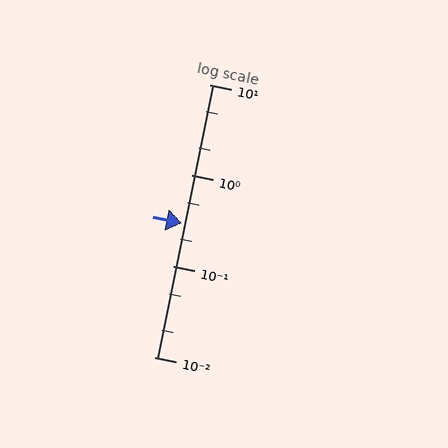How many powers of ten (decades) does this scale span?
The scale spans 3 decades, from 0.01 to 10.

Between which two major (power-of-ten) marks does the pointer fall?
The pointer is between 0.1 and 1.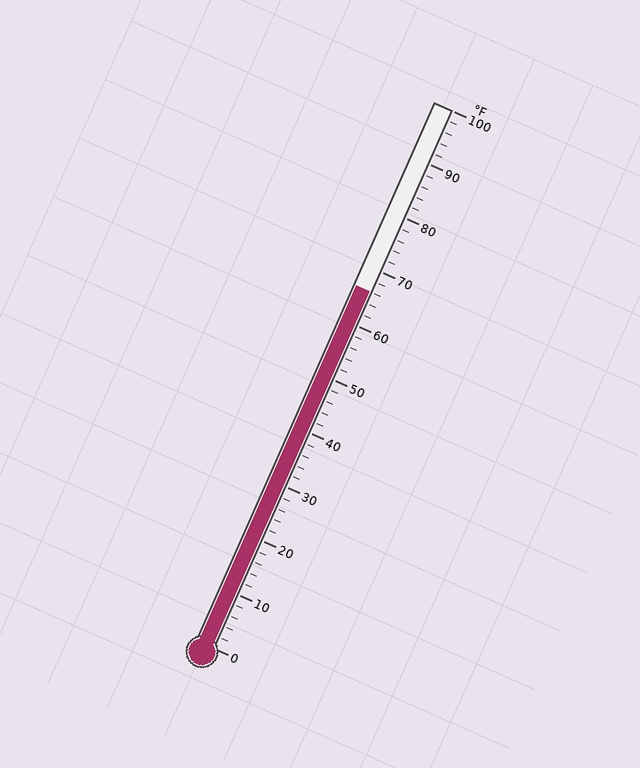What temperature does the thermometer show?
The thermometer shows approximately 66°F.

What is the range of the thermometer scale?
The thermometer scale ranges from 0°F to 100°F.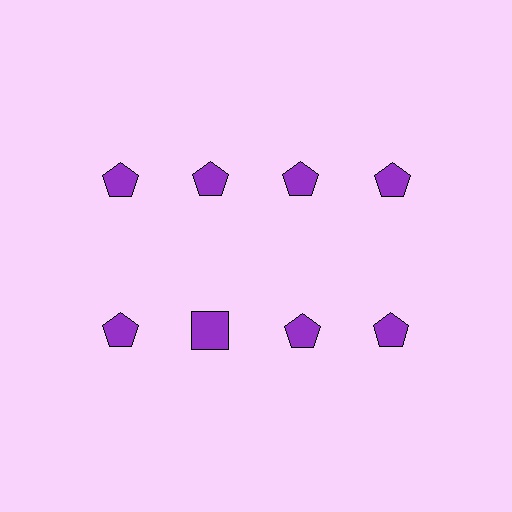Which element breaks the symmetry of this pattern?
The purple square in the second row, second from left column breaks the symmetry. All other shapes are purple pentagons.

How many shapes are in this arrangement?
There are 8 shapes arranged in a grid pattern.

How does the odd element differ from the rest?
It has a different shape: square instead of pentagon.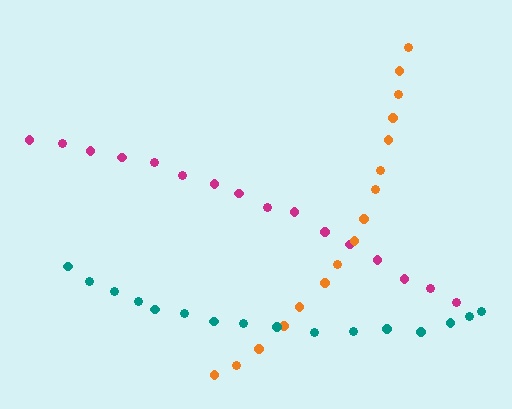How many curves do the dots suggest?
There are 3 distinct paths.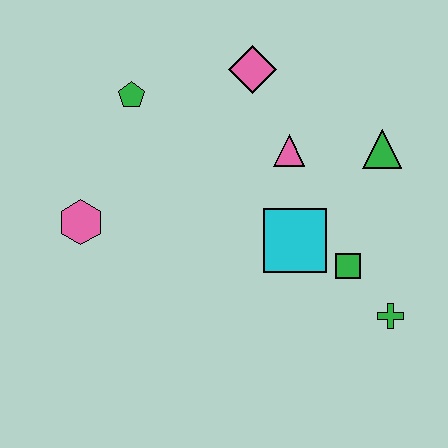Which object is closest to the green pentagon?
The pink diamond is closest to the green pentagon.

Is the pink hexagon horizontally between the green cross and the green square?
No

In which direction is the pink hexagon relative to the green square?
The pink hexagon is to the left of the green square.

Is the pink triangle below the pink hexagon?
No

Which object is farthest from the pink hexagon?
The green cross is farthest from the pink hexagon.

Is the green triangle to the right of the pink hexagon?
Yes